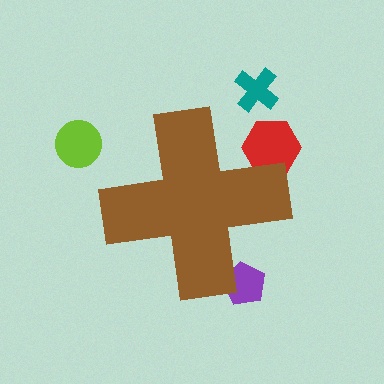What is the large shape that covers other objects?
A brown cross.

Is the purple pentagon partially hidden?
Yes, the purple pentagon is partially hidden behind the brown cross.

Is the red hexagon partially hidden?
Yes, the red hexagon is partially hidden behind the brown cross.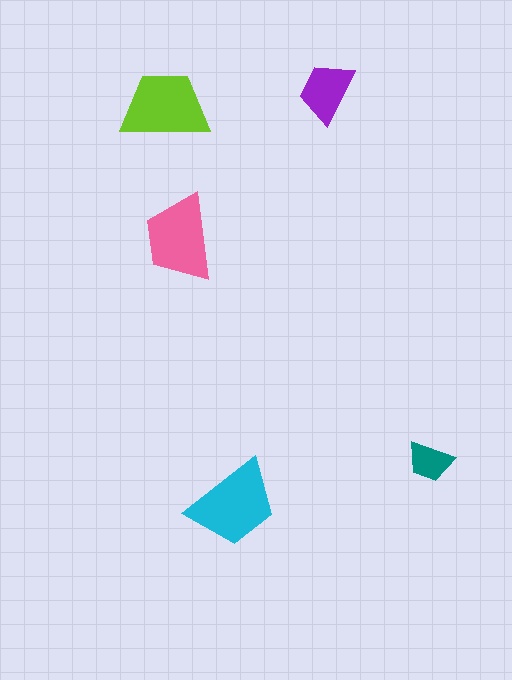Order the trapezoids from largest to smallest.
the cyan one, the lime one, the pink one, the purple one, the teal one.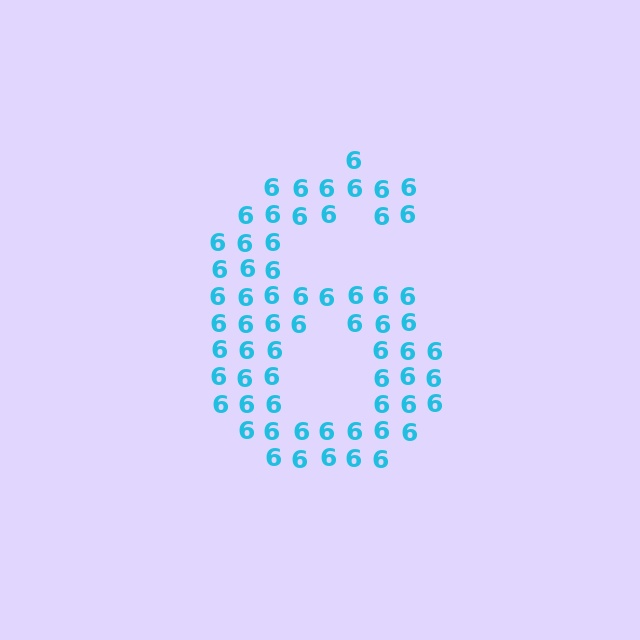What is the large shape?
The large shape is the digit 6.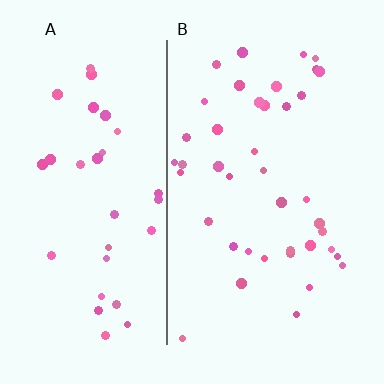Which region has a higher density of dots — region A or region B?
B (the right).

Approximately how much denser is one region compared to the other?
Approximately 1.2× — region B over region A.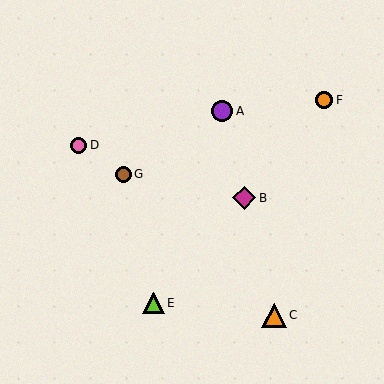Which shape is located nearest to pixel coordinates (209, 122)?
The purple circle (labeled A) at (222, 111) is nearest to that location.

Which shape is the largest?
The orange triangle (labeled C) is the largest.